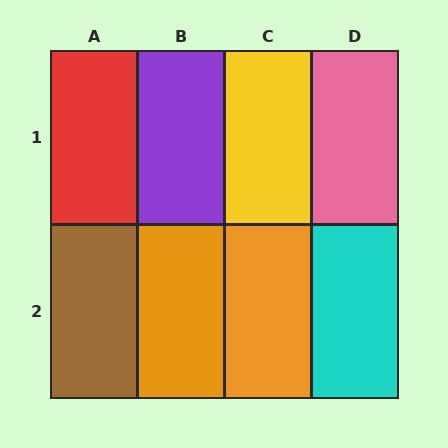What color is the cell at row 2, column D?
Cyan.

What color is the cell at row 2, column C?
Orange.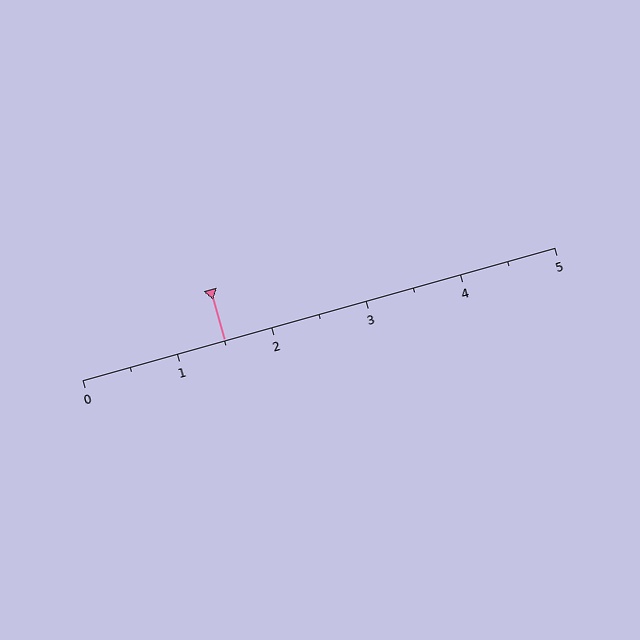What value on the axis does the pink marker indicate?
The marker indicates approximately 1.5.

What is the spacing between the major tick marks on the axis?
The major ticks are spaced 1 apart.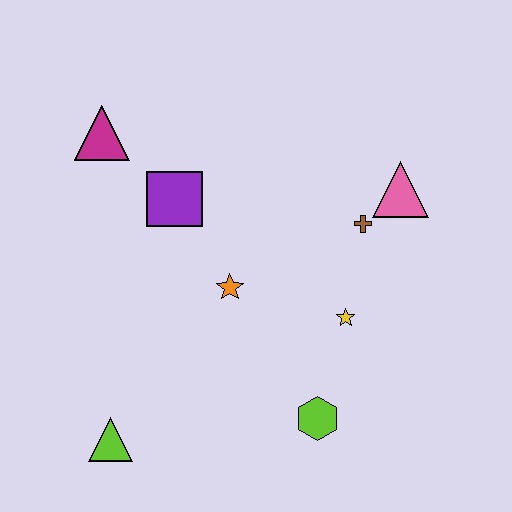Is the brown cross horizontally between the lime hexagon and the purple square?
No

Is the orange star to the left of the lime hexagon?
Yes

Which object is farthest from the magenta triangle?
The lime hexagon is farthest from the magenta triangle.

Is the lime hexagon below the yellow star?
Yes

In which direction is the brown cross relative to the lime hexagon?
The brown cross is above the lime hexagon.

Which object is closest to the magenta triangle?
The purple square is closest to the magenta triangle.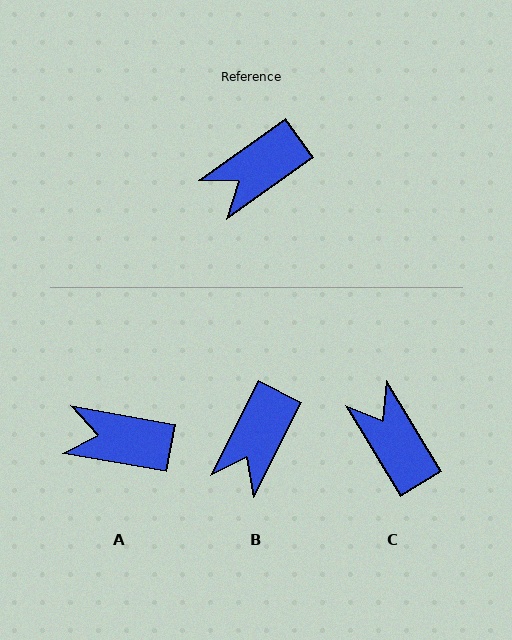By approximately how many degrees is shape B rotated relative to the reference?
Approximately 27 degrees counter-clockwise.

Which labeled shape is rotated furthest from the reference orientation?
C, about 95 degrees away.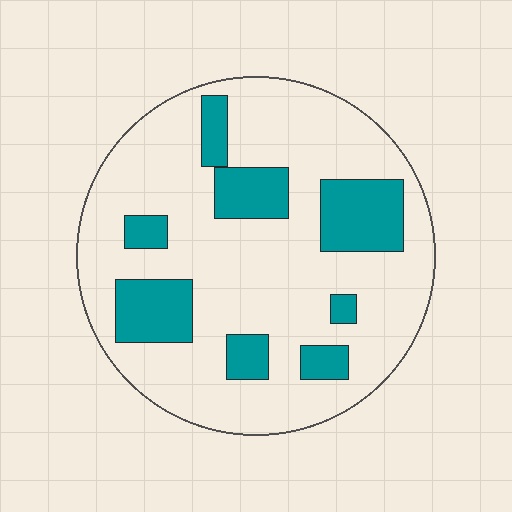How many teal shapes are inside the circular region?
8.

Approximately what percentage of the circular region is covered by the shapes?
Approximately 25%.